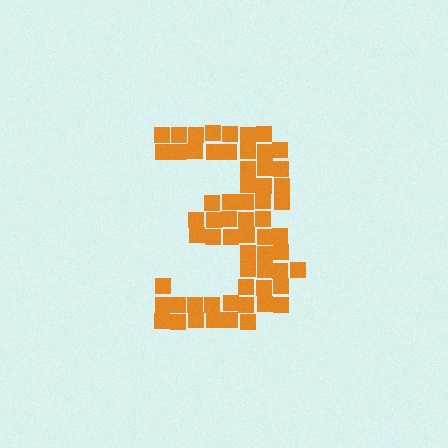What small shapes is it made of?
It is made of small squares.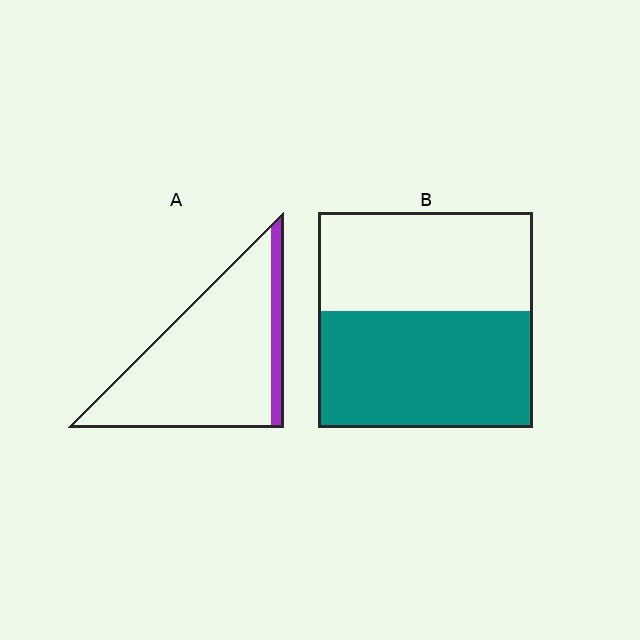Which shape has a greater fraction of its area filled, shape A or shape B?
Shape B.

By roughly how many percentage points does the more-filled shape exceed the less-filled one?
By roughly 45 percentage points (B over A).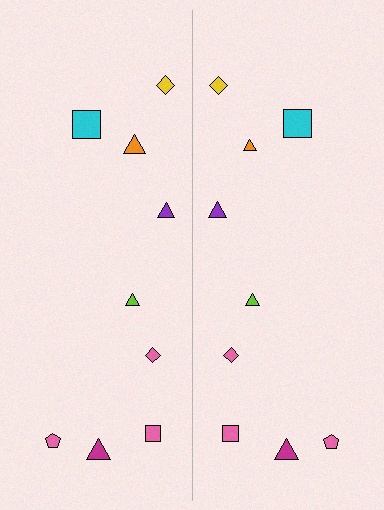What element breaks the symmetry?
The orange triangle on the right side has a different size than its mirror counterpart.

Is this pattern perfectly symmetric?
No, the pattern is not perfectly symmetric. The orange triangle on the right side has a different size than its mirror counterpart.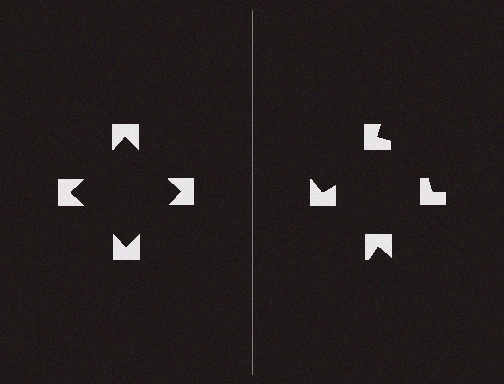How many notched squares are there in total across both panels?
8 — 4 on each side.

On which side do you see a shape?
An illusory square appears on the left side. On the right side the wedge cuts are rotated, so no coherent shape forms.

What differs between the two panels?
The notched squares are positioned identically on both sides; only the wedge orientations differ. On the left they align to a square; on the right they are misaligned.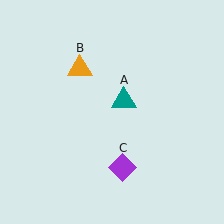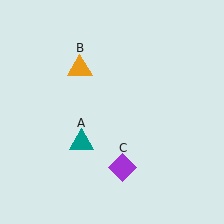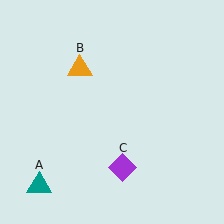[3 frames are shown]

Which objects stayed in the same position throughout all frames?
Orange triangle (object B) and purple diamond (object C) remained stationary.